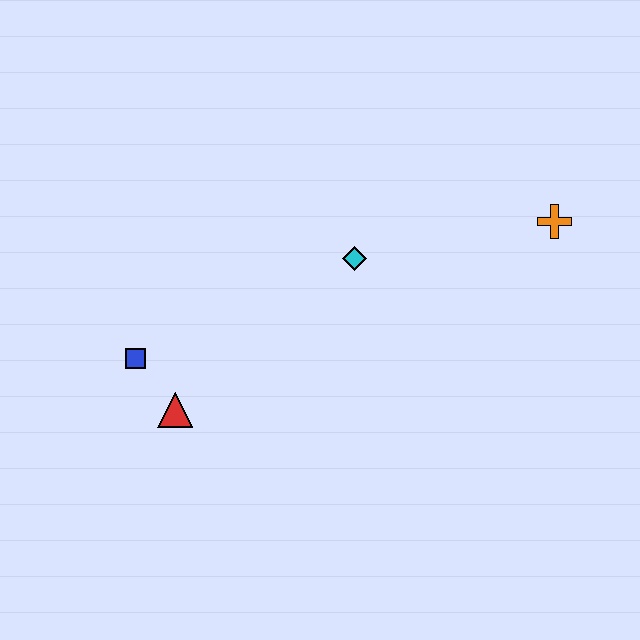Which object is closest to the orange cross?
The cyan diamond is closest to the orange cross.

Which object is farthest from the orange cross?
The blue square is farthest from the orange cross.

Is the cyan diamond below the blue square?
No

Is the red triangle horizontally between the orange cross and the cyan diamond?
No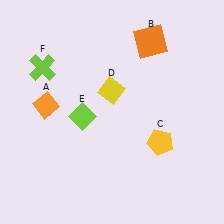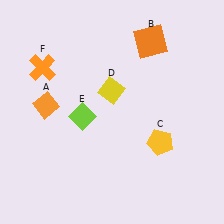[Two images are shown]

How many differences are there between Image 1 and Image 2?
There is 1 difference between the two images.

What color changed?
The cross (F) changed from lime in Image 1 to orange in Image 2.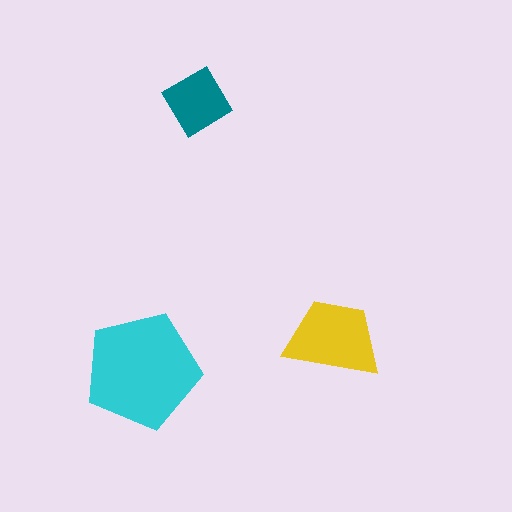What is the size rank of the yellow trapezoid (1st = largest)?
2nd.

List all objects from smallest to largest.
The teal diamond, the yellow trapezoid, the cyan pentagon.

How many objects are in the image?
There are 3 objects in the image.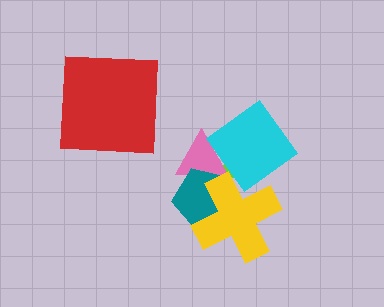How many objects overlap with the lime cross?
4 objects overlap with the lime cross.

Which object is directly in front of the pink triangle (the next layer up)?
The teal pentagon is directly in front of the pink triangle.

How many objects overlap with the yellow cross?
2 objects overlap with the yellow cross.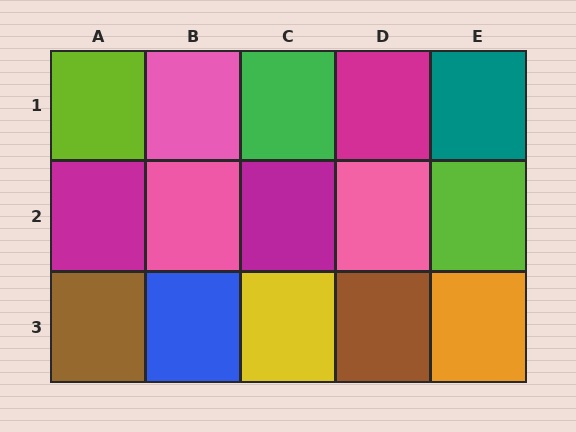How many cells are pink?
3 cells are pink.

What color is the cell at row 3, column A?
Brown.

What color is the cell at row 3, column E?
Orange.